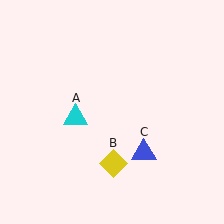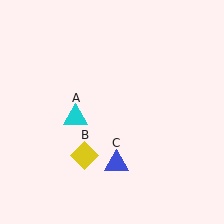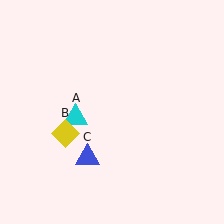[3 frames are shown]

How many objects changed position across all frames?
2 objects changed position: yellow diamond (object B), blue triangle (object C).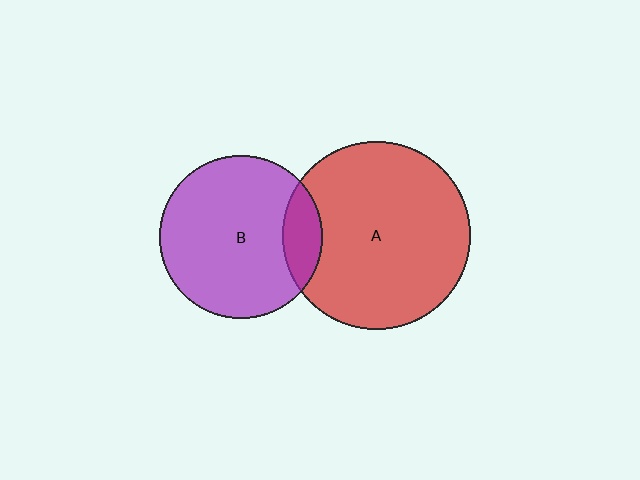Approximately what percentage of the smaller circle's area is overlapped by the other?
Approximately 15%.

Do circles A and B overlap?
Yes.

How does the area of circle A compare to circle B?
Approximately 1.3 times.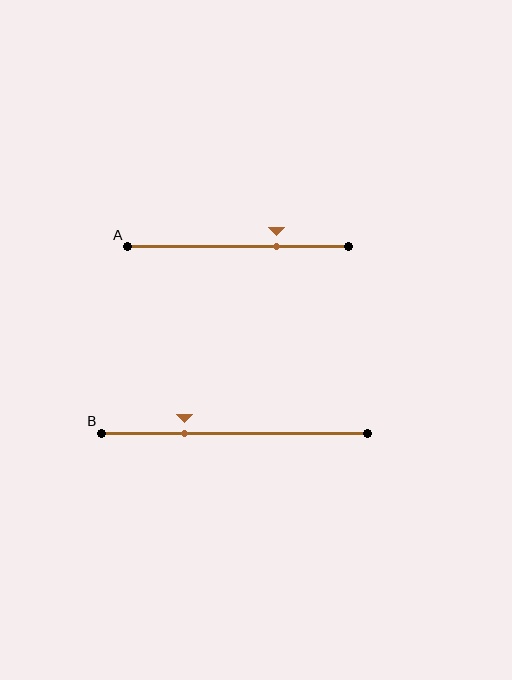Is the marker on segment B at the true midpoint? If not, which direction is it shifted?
No, the marker on segment B is shifted to the left by about 19% of the segment length.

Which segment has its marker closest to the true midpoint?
Segment A has its marker closest to the true midpoint.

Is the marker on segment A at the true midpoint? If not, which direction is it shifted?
No, the marker on segment A is shifted to the right by about 17% of the segment length.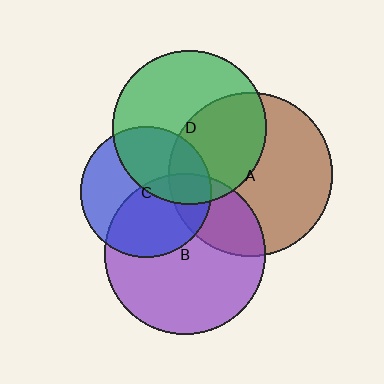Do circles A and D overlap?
Yes.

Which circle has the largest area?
Circle A (brown).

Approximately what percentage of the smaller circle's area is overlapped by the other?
Approximately 45%.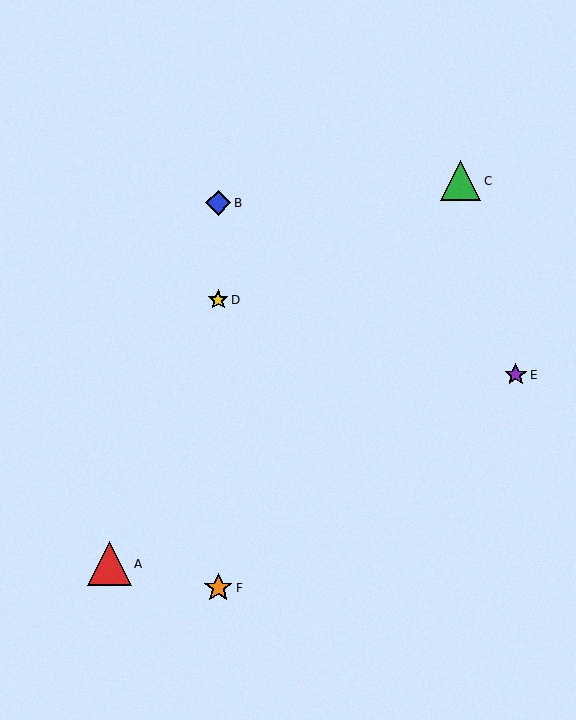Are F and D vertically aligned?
Yes, both are at x≈218.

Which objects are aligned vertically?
Objects B, D, F are aligned vertically.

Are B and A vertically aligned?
No, B is at x≈218 and A is at x≈109.